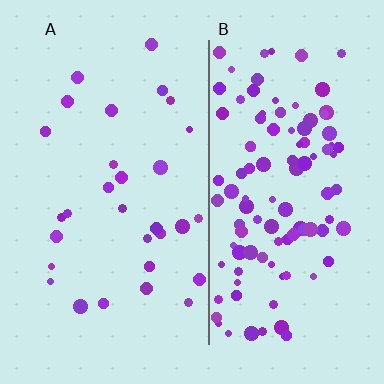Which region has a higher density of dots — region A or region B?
B (the right).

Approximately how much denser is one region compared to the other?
Approximately 3.6× — region B over region A.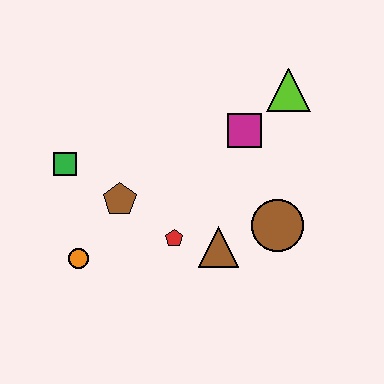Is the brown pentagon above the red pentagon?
Yes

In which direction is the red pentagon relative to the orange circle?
The red pentagon is to the right of the orange circle.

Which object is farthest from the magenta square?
The orange circle is farthest from the magenta square.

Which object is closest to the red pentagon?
The brown triangle is closest to the red pentagon.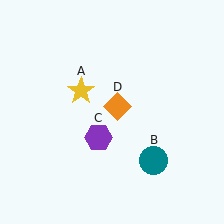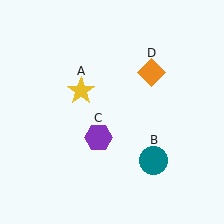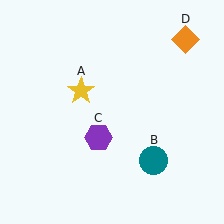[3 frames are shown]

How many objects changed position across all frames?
1 object changed position: orange diamond (object D).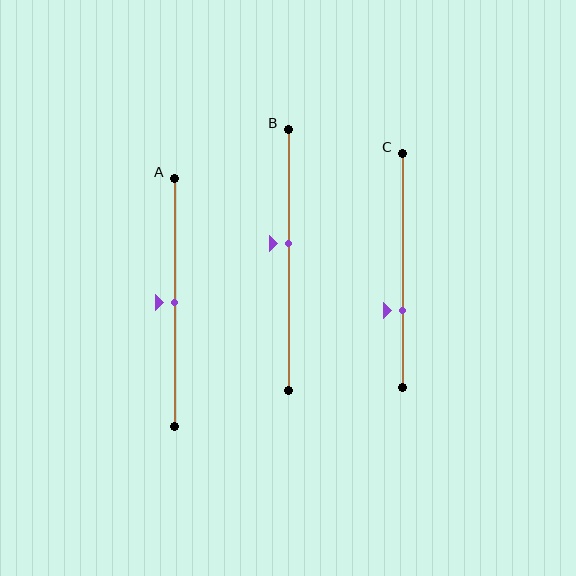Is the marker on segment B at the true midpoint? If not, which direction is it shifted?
No, the marker on segment B is shifted upward by about 6% of the segment length.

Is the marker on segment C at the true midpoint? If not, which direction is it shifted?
No, the marker on segment C is shifted downward by about 17% of the segment length.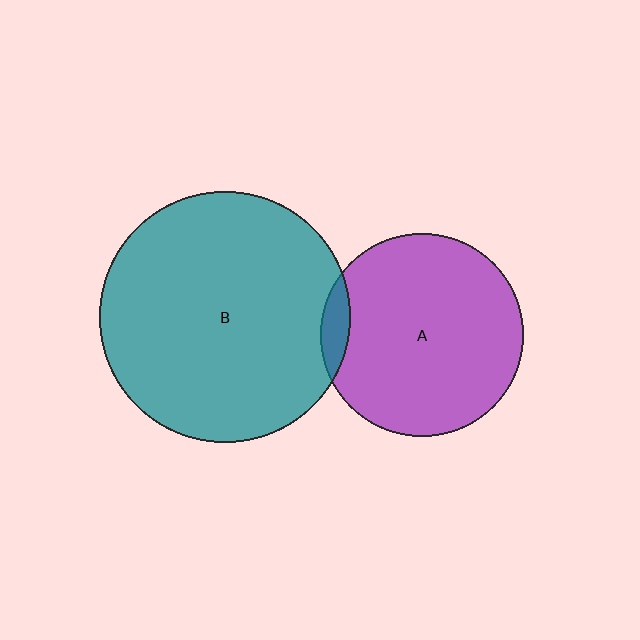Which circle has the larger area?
Circle B (teal).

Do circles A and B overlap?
Yes.